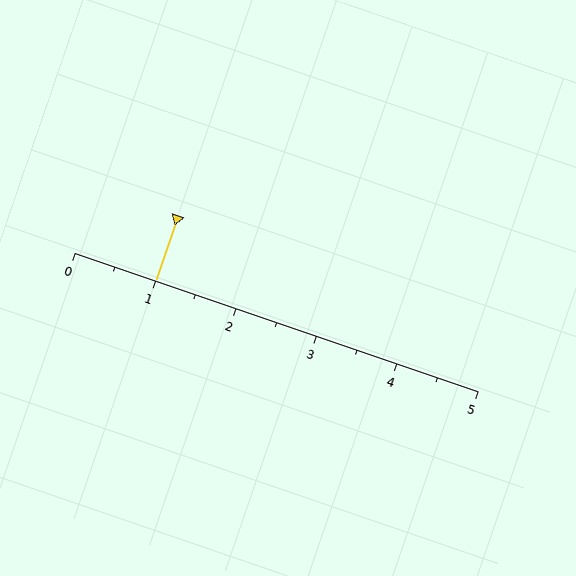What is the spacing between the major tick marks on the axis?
The major ticks are spaced 1 apart.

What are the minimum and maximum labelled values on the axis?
The axis runs from 0 to 5.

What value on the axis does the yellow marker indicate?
The marker indicates approximately 1.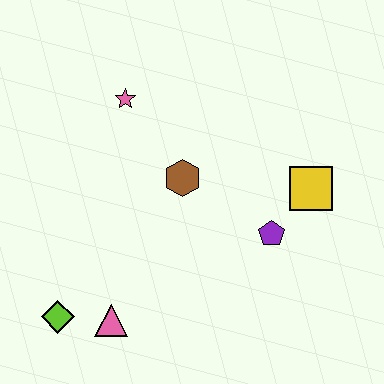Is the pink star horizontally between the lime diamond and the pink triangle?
No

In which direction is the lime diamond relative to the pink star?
The lime diamond is below the pink star.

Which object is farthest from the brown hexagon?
The lime diamond is farthest from the brown hexagon.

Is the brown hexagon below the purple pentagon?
No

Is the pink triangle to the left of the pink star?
Yes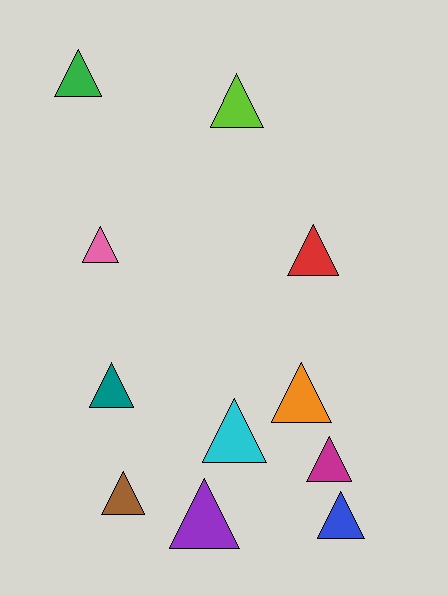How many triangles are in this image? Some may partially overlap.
There are 11 triangles.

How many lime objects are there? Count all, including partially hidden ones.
There is 1 lime object.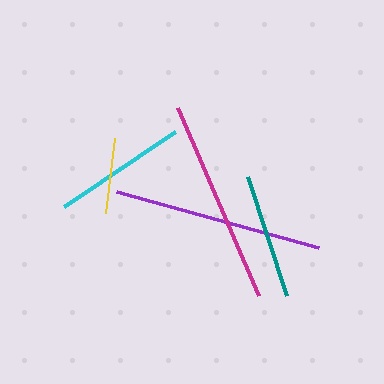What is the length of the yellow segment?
The yellow segment is approximately 75 pixels long.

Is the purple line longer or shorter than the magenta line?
The purple line is longer than the magenta line.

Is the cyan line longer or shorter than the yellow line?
The cyan line is longer than the yellow line.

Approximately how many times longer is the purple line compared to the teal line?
The purple line is approximately 1.7 times the length of the teal line.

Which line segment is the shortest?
The yellow line is the shortest at approximately 75 pixels.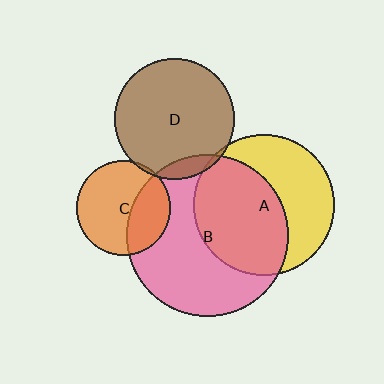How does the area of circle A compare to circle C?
Approximately 2.2 times.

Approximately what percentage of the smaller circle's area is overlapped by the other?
Approximately 35%.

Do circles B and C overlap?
Yes.